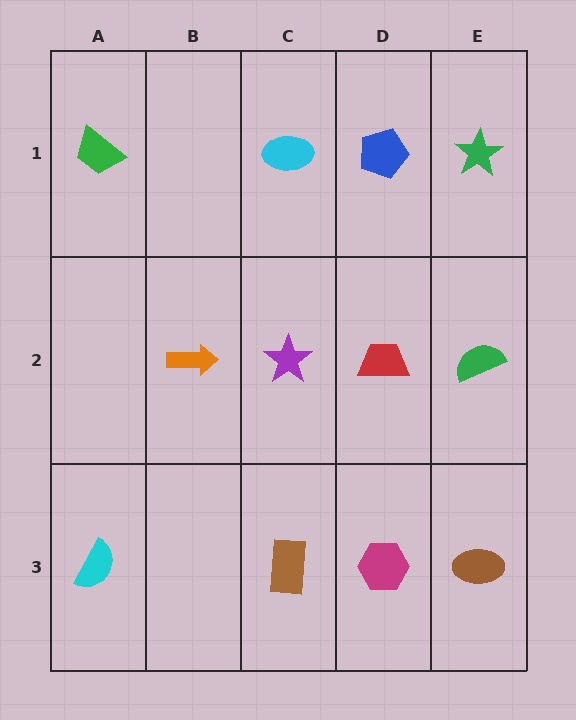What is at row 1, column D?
A blue pentagon.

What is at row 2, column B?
An orange arrow.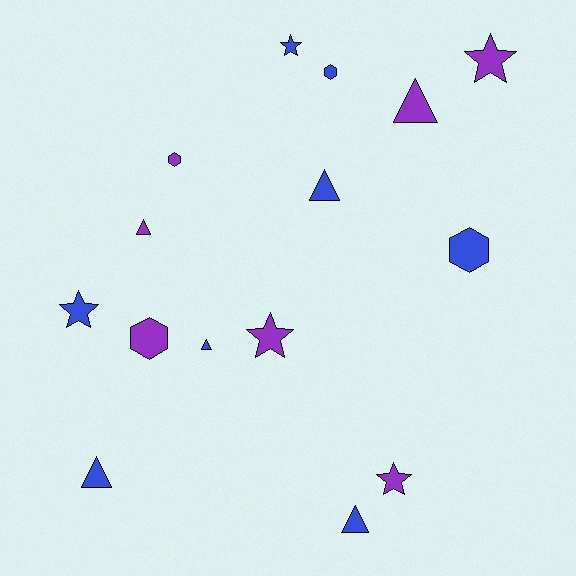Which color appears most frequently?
Blue, with 8 objects.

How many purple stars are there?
There are 3 purple stars.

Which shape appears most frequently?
Triangle, with 6 objects.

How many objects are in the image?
There are 15 objects.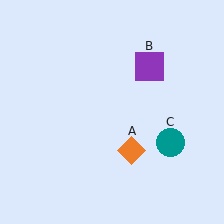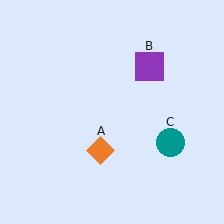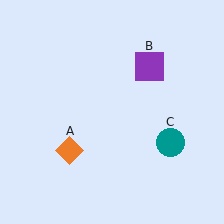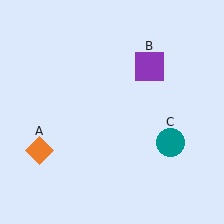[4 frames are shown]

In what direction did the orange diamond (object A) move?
The orange diamond (object A) moved left.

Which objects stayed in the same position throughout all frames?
Purple square (object B) and teal circle (object C) remained stationary.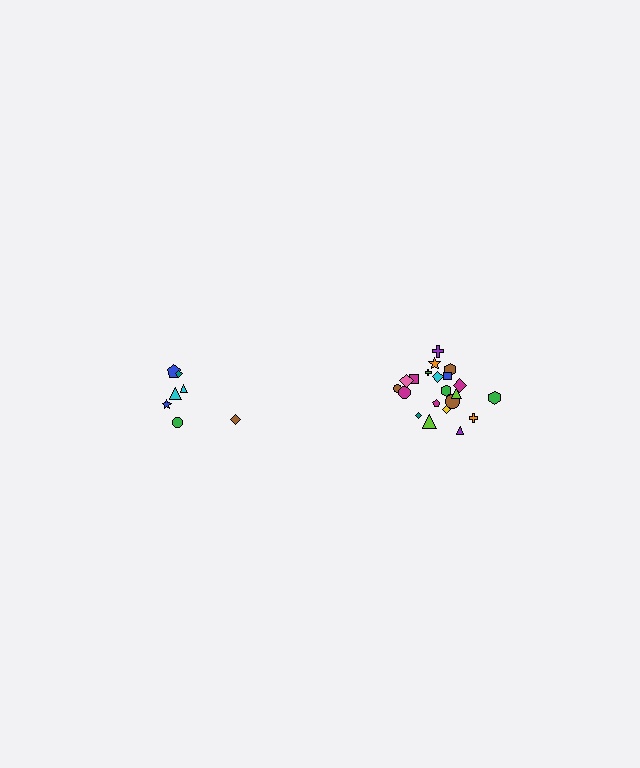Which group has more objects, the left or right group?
The right group.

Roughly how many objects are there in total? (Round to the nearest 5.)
Roughly 30 objects in total.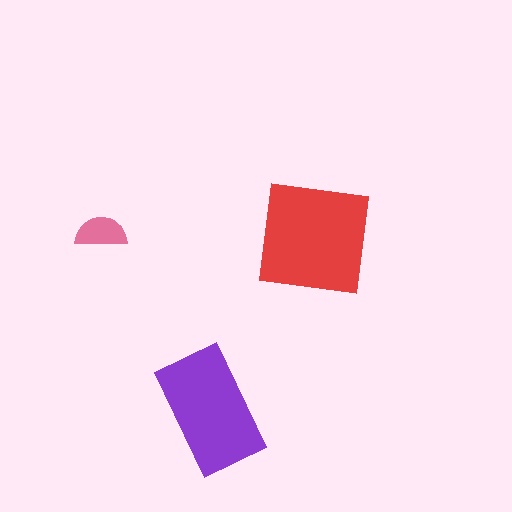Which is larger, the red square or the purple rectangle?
The red square.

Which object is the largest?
The red square.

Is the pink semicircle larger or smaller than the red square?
Smaller.